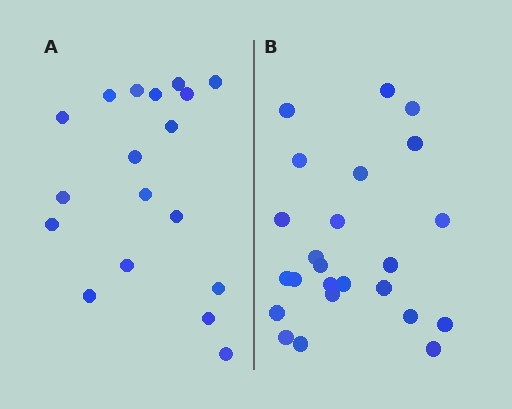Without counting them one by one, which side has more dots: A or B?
Region B (the right region) has more dots.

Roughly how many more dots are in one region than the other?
Region B has about 6 more dots than region A.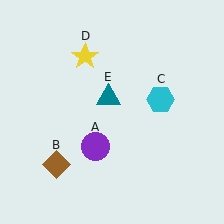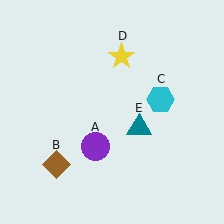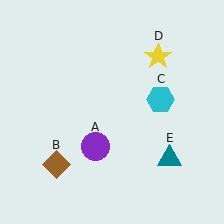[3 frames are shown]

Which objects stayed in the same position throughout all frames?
Purple circle (object A) and brown diamond (object B) and cyan hexagon (object C) remained stationary.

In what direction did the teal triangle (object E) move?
The teal triangle (object E) moved down and to the right.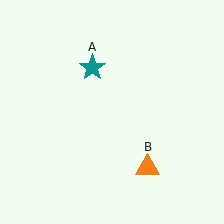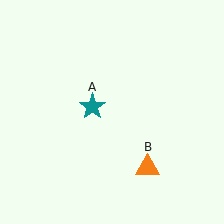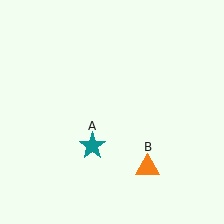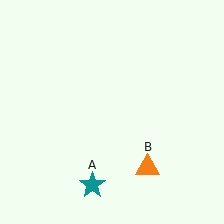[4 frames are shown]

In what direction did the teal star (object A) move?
The teal star (object A) moved down.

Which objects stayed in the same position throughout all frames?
Orange triangle (object B) remained stationary.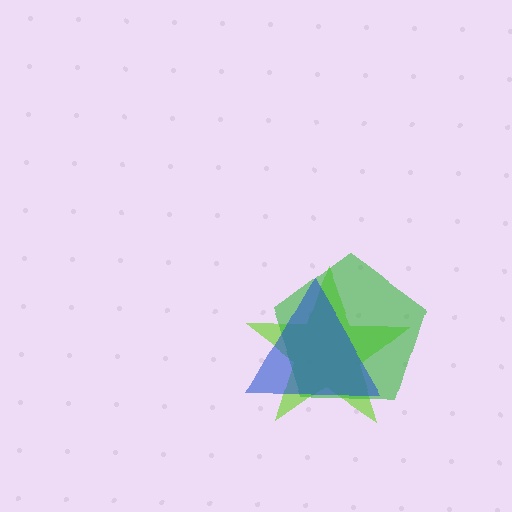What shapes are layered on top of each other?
The layered shapes are: a lime star, a green pentagon, a blue triangle.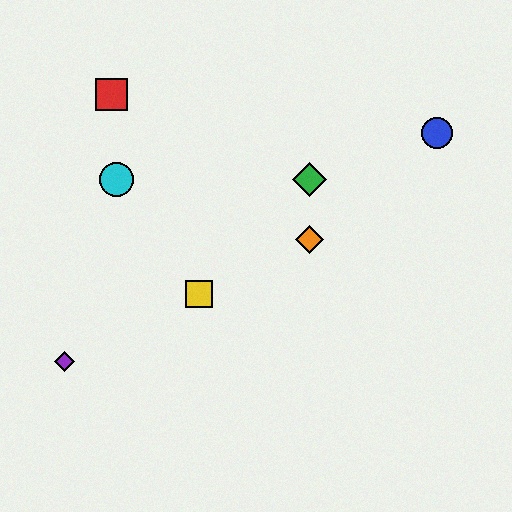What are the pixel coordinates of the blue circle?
The blue circle is at (437, 133).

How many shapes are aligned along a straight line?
3 shapes (the yellow square, the purple diamond, the orange diamond) are aligned along a straight line.